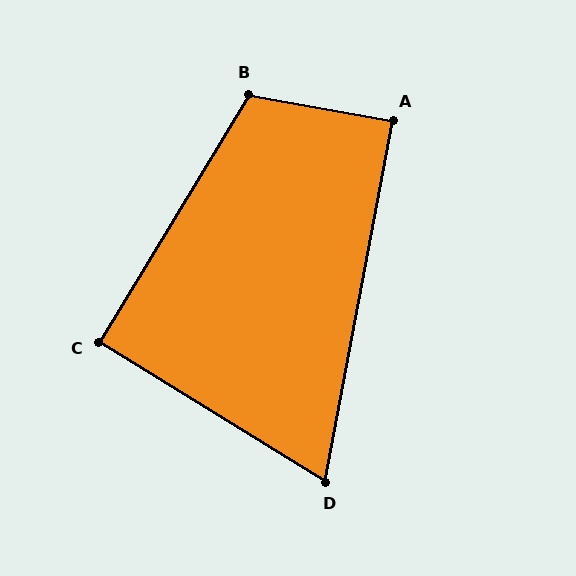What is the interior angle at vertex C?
Approximately 90 degrees (approximately right).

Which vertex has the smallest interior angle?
D, at approximately 69 degrees.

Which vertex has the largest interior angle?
B, at approximately 111 degrees.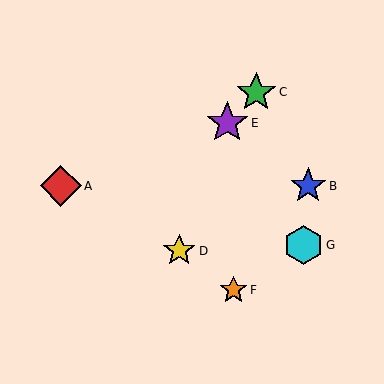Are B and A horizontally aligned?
Yes, both are at y≈186.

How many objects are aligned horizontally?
2 objects (A, B) are aligned horizontally.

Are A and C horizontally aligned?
No, A is at y≈186 and C is at y≈92.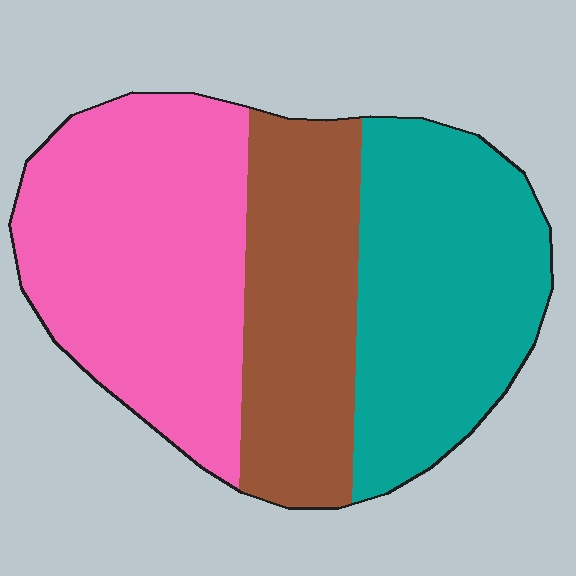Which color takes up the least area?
Brown, at roughly 25%.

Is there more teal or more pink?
Pink.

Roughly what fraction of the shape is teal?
Teal takes up about one third (1/3) of the shape.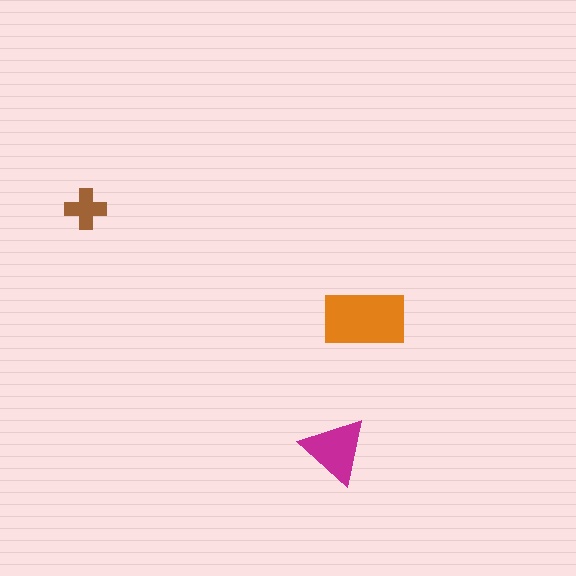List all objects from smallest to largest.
The brown cross, the magenta triangle, the orange rectangle.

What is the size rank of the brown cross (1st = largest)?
3rd.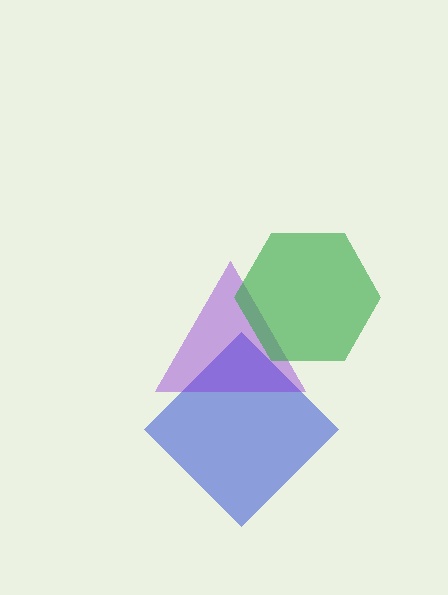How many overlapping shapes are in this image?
There are 3 overlapping shapes in the image.